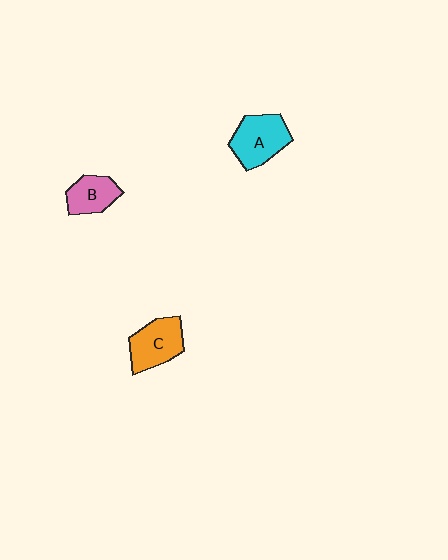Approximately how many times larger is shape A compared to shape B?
Approximately 1.4 times.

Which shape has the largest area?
Shape A (cyan).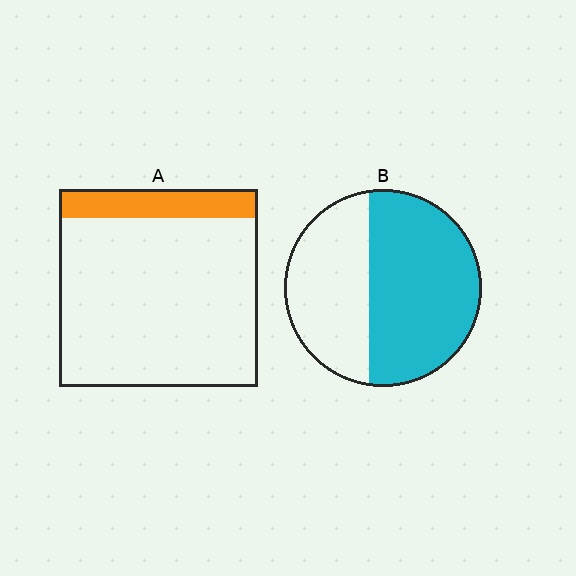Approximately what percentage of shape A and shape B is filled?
A is approximately 15% and B is approximately 60%.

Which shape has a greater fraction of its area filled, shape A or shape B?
Shape B.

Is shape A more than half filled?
No.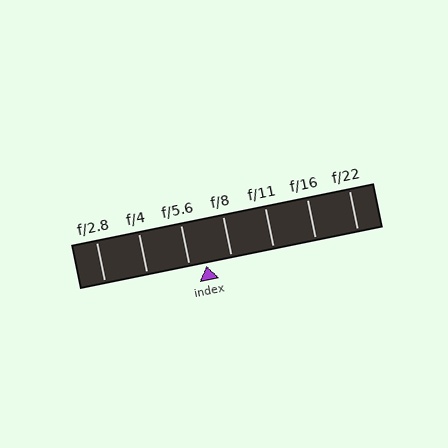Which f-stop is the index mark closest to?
The index mark is closest to f/5.6.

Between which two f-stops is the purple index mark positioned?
The index mark is between f/5.6 and f/8.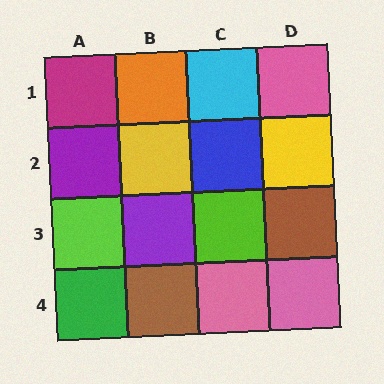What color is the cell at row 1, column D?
Pink.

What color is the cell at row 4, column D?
Pink.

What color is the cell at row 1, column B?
Orange.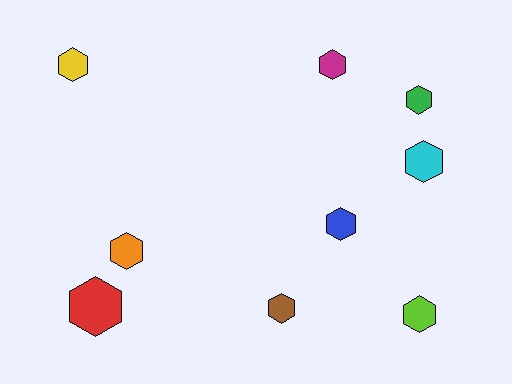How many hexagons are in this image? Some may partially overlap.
There are 9 hexagons.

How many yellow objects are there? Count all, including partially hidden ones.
There is 1 yellow object.